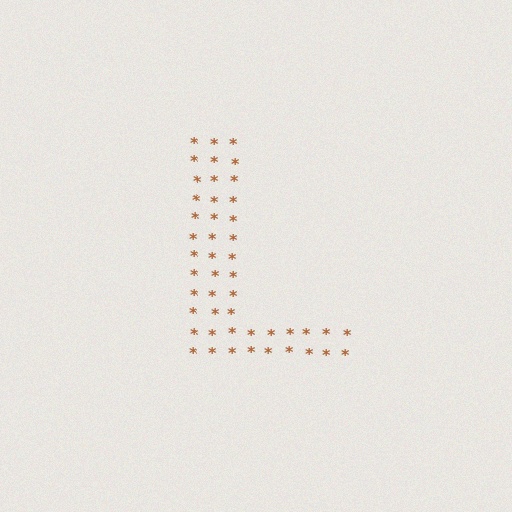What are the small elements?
The small elements are asterisks.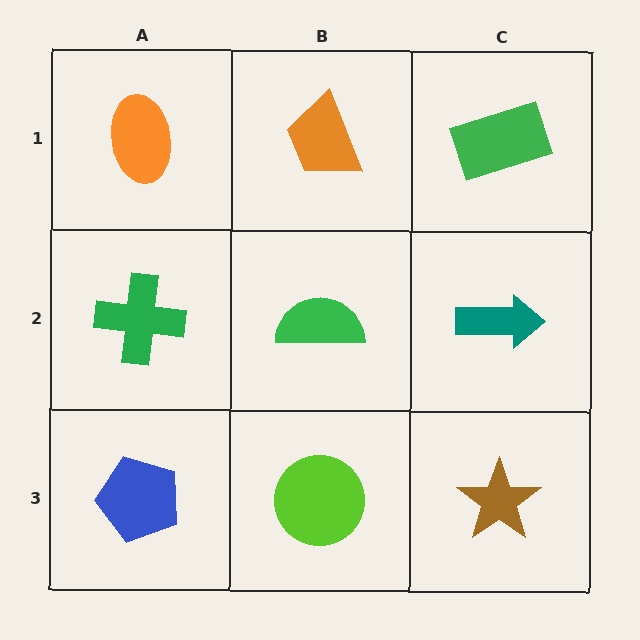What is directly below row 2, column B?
A lime circle.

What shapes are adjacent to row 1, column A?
A green cross (row 2, column A), an orange trapezoid (row 1, column B).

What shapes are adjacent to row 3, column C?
A teal arrow (row 2, column C), a lime circle (row 3, column B).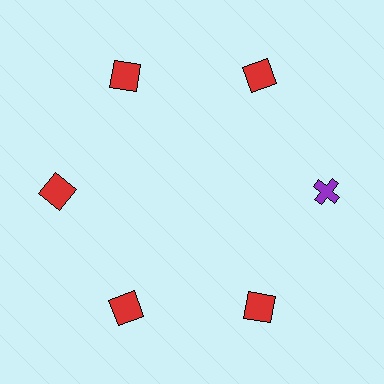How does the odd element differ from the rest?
It differs in both color (purple instead of red) and shape (cross instead of square).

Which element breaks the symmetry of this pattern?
The purple cross at roughly the 3 o'clock position breaks the symmetry. All other shapes are red squares.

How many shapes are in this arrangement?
There are 6 shapes arranged in a ring pattern.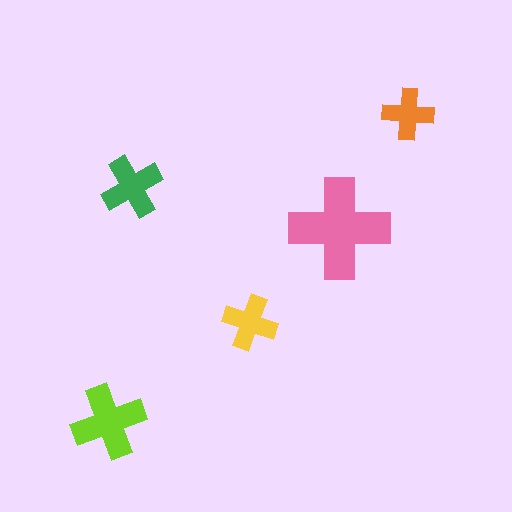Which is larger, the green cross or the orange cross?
The green one.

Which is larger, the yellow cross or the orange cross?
The yellow one.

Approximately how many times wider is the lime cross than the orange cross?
About 1.5 times wider.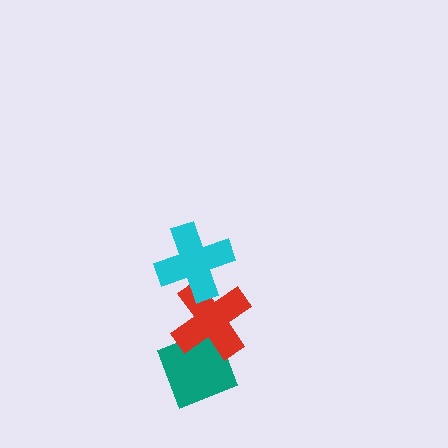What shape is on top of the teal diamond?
The red cross is on top of the teal diamond.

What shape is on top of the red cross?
The cyan cross is on top of the red cross.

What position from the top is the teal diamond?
The teal diamond is 3rd from the top.